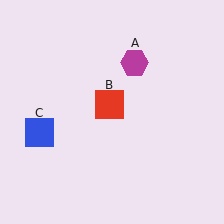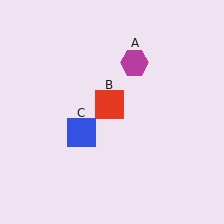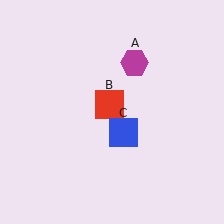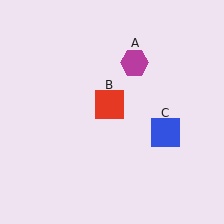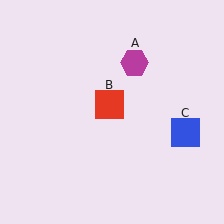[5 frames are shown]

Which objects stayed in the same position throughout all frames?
Magenta hexagon (object A) and red square (object B) remained stationary.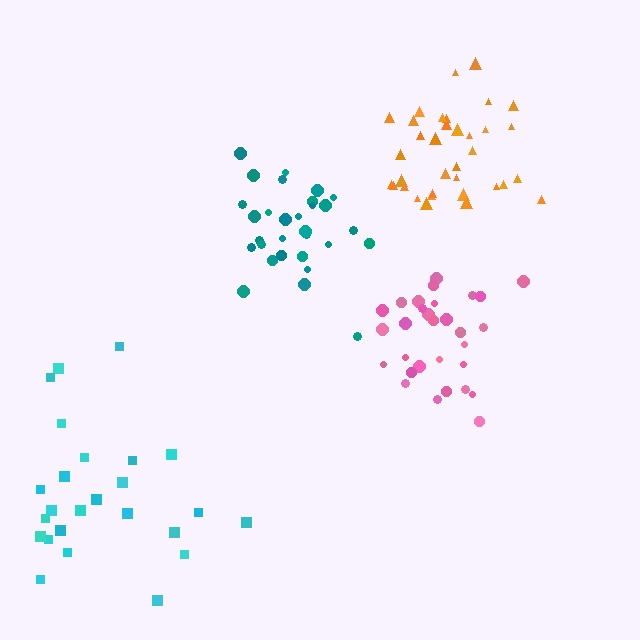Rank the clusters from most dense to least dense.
orange, pink, teal, cyan.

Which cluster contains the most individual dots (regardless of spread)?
Orange (35).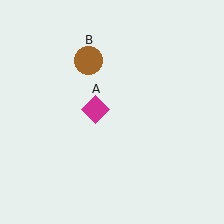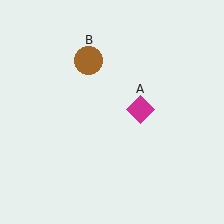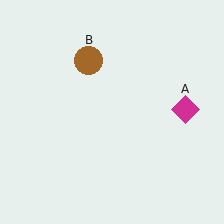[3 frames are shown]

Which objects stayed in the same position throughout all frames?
Brown circle (object B) remained stationary.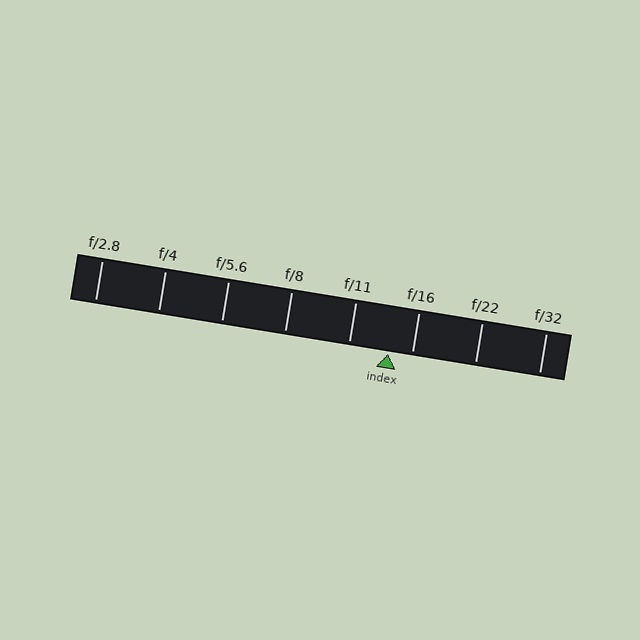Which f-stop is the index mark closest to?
The index mark is closest to f/16.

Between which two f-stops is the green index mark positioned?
The index mark is between f/11 and f/16.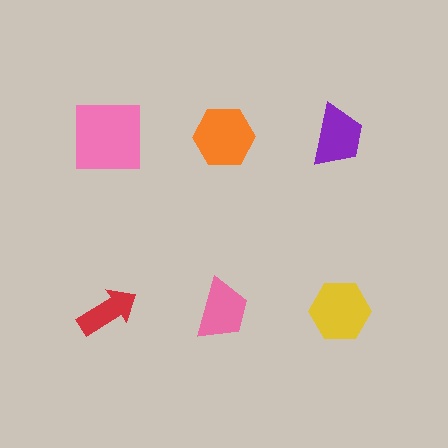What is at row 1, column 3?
A purple trapezoid.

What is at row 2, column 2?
A pink trapezoid.